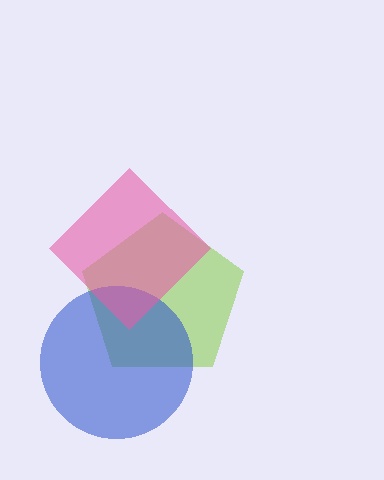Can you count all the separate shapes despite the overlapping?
Yes, there are 3 separate shapes.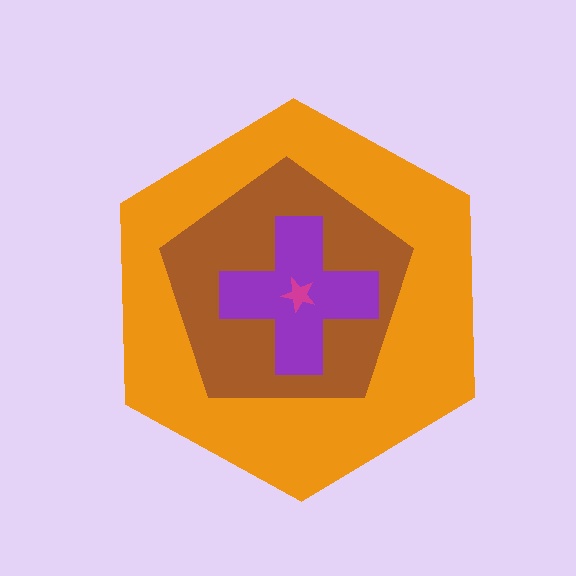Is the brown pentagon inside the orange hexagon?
Yes.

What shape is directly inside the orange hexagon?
The brown pentagon.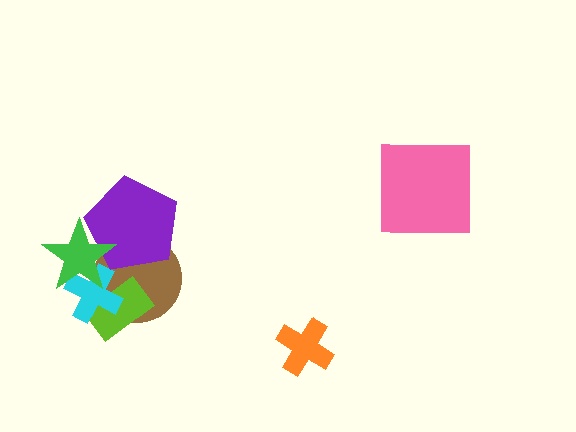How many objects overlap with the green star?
3 objects overlap with the green star.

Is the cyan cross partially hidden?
Yes, it is partially covered by another shape.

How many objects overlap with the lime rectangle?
2 objects overlap with the lime rectangle.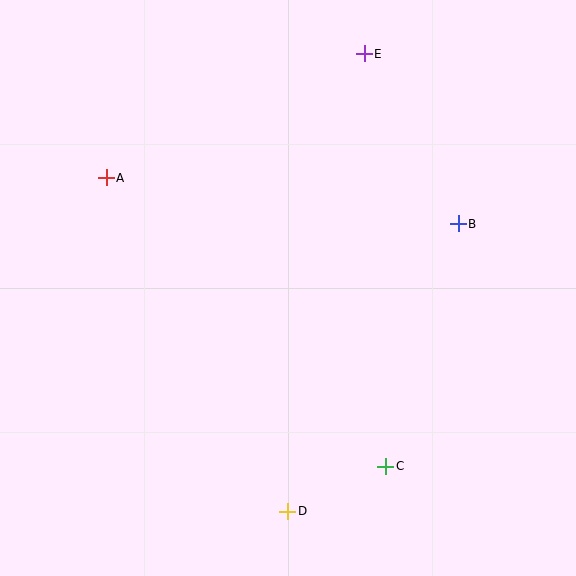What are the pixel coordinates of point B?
Point B is at (458, 224).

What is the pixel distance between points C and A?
The distance between C and A is 401 pixels.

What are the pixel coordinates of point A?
Point A is at (106, 178).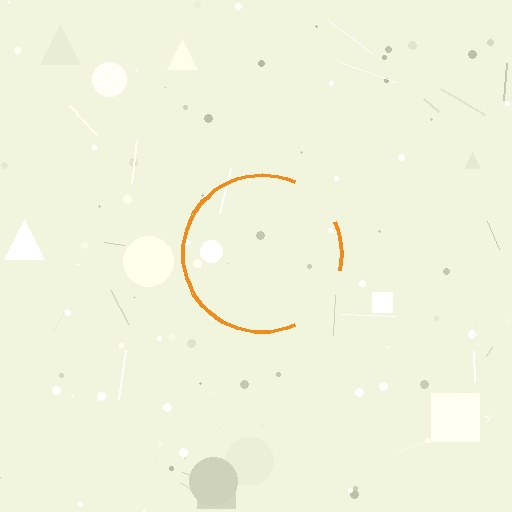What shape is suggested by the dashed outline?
The dashed outline suggests a circle.